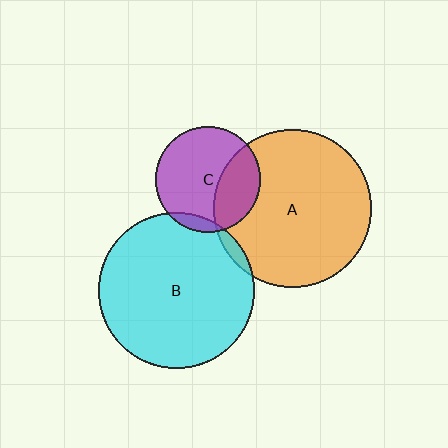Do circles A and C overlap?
Yes.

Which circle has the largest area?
Circle A (orange).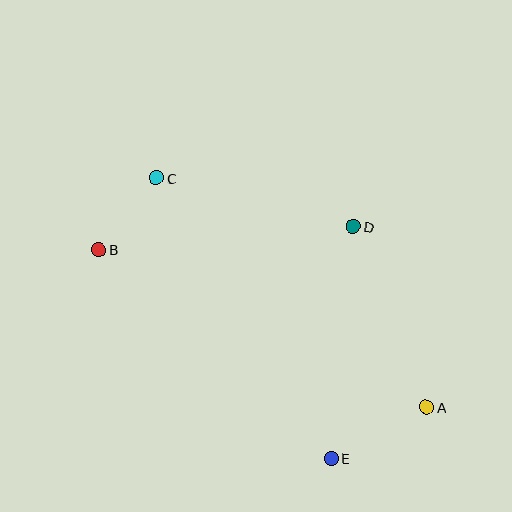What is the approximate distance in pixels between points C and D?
The distance between C and D is approximately 203 pixels.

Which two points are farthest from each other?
Points A and B are farthest from each other.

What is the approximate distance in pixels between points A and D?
The distance between A and D is approximately 195 pixels.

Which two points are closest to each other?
Points B and C are closest to each other.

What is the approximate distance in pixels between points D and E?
The distance between D and E is approximately 233 pixels.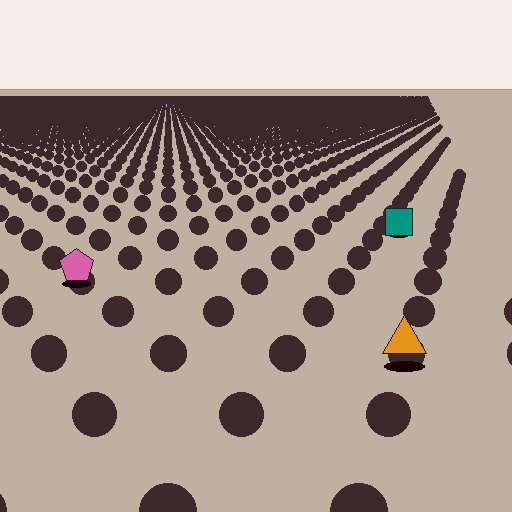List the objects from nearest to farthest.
From nearest to farthest: the orange triangle, the pink pentagon, the teal square.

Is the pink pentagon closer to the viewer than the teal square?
Yes. The pink pentagon is closer — you can tell from the texture gradient: the ground texture is coarser near it.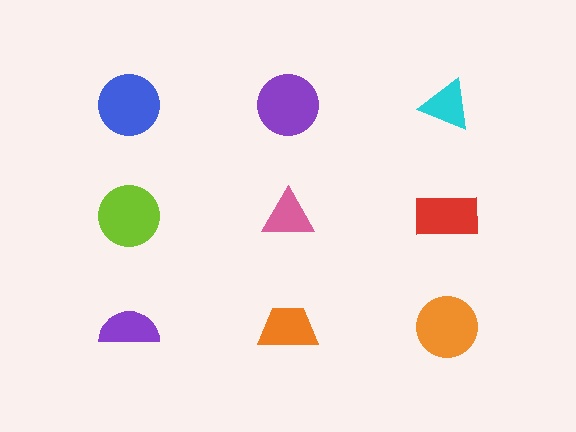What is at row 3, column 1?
A purple semicircle.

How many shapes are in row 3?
3 shapes.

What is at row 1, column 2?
A purple circle.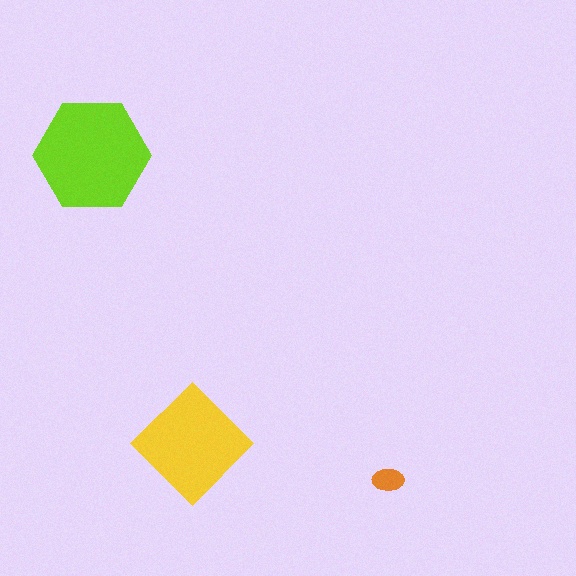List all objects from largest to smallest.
The lime hexagon, the yellow diamond, the orange ellipse.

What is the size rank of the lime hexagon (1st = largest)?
1st.